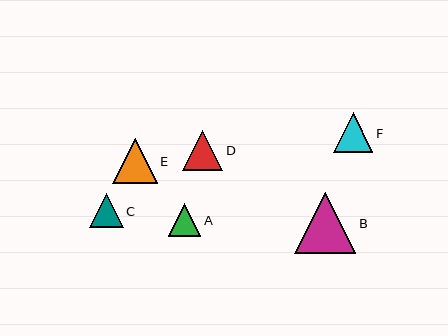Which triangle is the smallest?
Triangle A is the smallest with a size of approximately 33 pixels.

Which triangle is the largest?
Triangle B is the largest with a size of approximately 61 pixels.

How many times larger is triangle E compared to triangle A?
Triangle E is approximately 1.4 times the size of triangle A.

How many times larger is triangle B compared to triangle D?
Triangle B is approximately 1.5 times the size of triangle D.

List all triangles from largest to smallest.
From largest to smallest: B, E, D, F, C, A.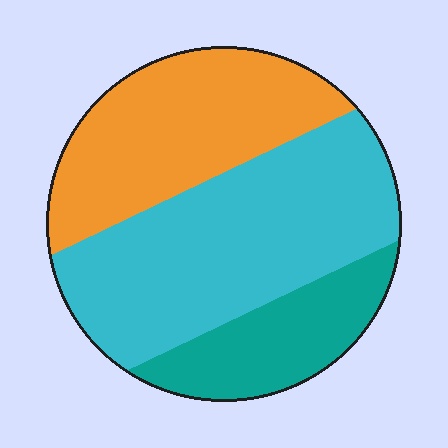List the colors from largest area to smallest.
From largest to smallest: cyan, orange, teal.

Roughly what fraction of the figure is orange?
Orange takes up about one third (1/3) of the figure.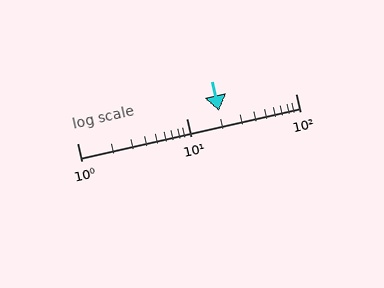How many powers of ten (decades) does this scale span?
The scale spans 2 decades, from 1 to 100.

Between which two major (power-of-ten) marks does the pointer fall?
The pointer is between 10 and 100.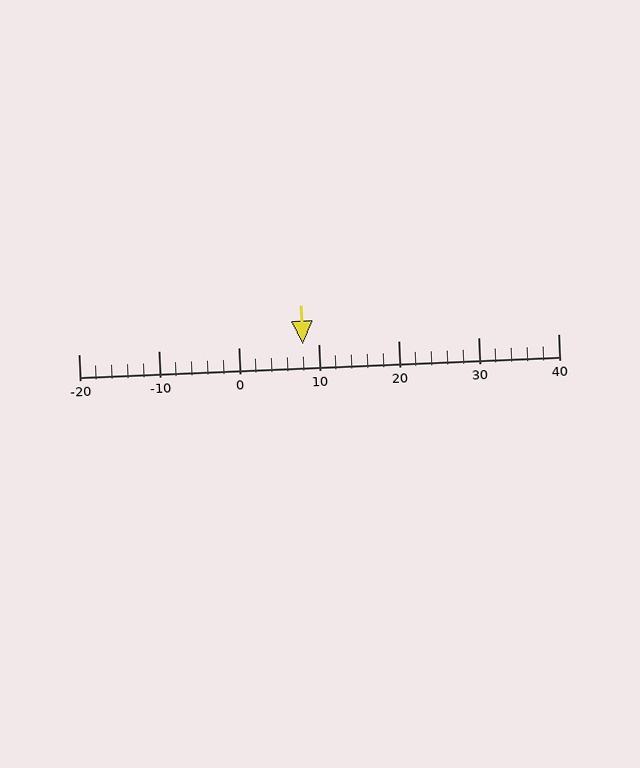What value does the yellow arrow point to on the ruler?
The yellow arrow points to approximately 8.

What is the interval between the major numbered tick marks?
The major tick marks are spaced 10 units apart.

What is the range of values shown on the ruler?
The ruler shows values from -20 to 40.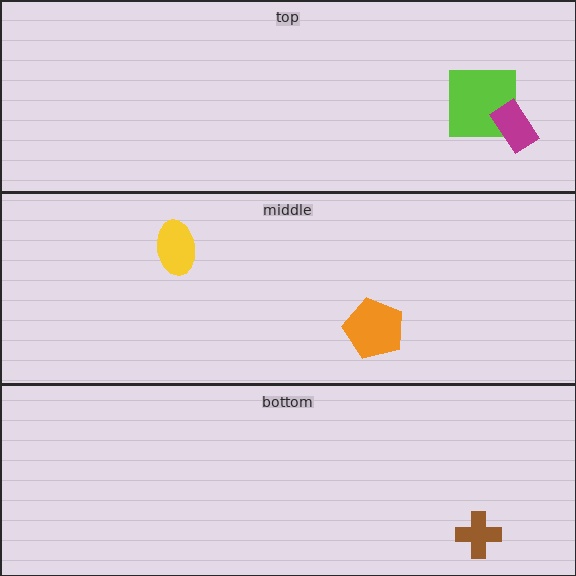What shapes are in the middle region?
The orange pentagon, the yellow ellipse.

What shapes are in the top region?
The lime square, the magenta rectangle.